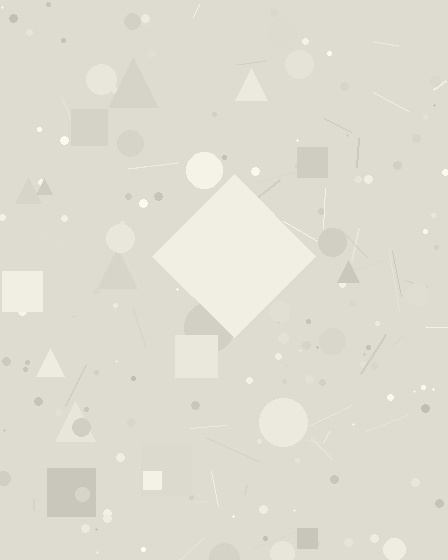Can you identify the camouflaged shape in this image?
The camouflaged shape is a diamond.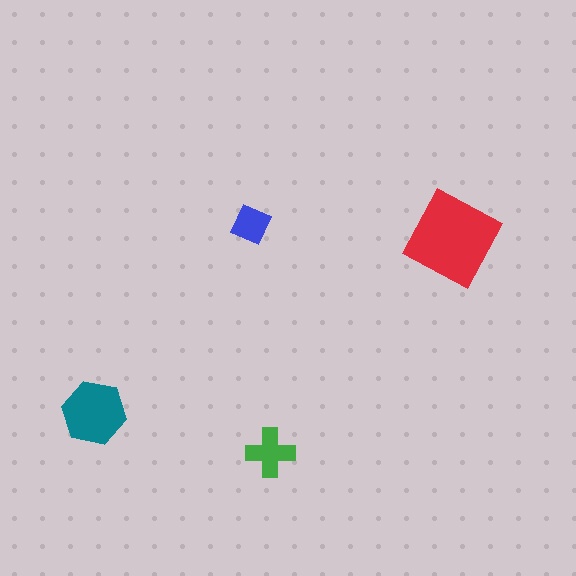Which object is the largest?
The red square.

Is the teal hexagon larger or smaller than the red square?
Smaller.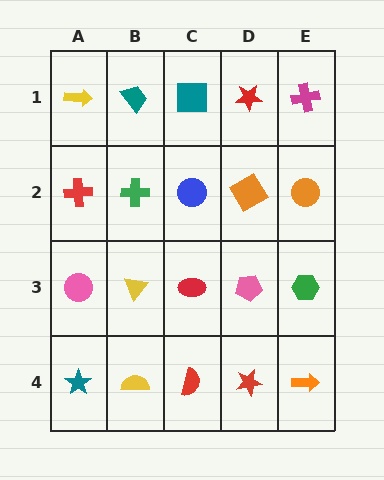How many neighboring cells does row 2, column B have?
4.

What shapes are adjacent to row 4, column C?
A red ellipse (row 3, column C), a yellow semicircle (row 4, column B), a red star (row 4, column D).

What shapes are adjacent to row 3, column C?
A blue circle (row 2, column C), a red semicircle (row 4, column C), a yellow triangle (row 3, column B), a pink pentagon (row 3, column D).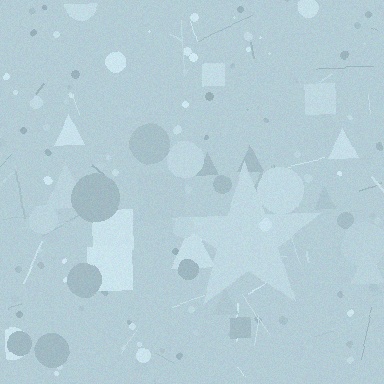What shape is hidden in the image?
A star is hidden in the image.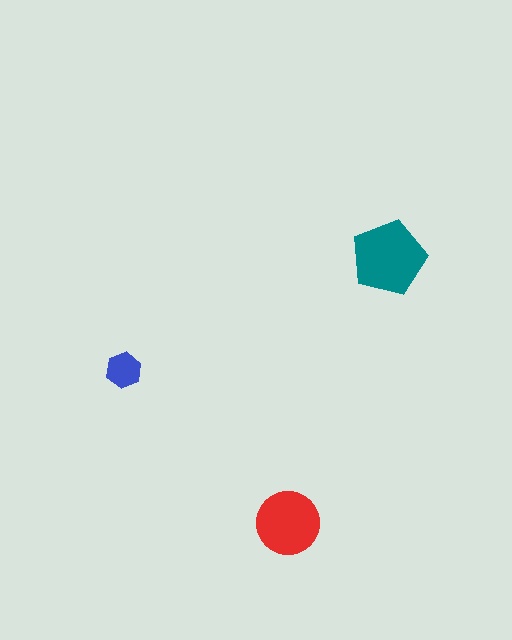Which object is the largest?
The teal pentagon.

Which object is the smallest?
The blue hexagon.